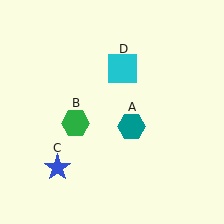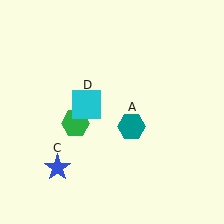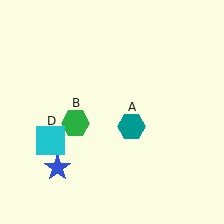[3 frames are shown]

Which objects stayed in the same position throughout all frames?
Teal hexagon (object A) and green hexagon (object B) and blue star (object C) remained stationary.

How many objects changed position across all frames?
1 object changed position: cyan square (object D).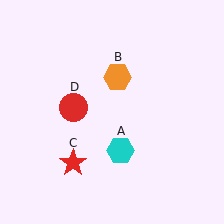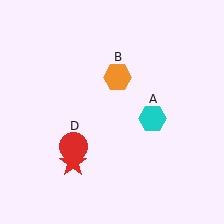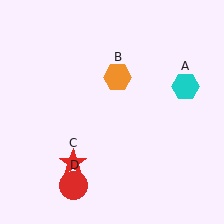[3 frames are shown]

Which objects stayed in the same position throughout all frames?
Orange hexagon (object B) and red star (object C) remained stationary.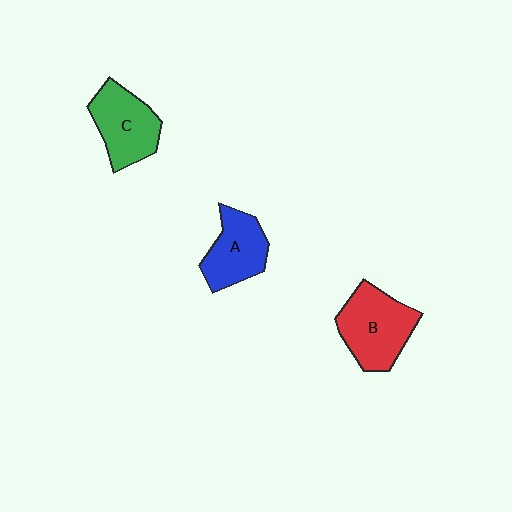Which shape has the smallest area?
Shape A (blue).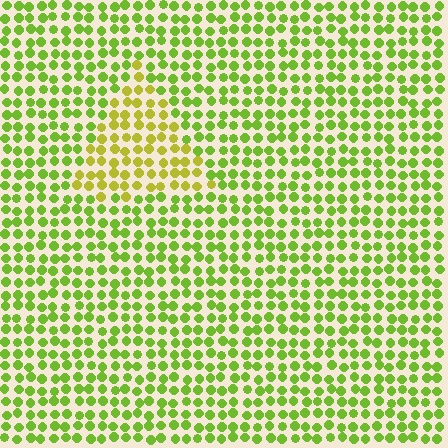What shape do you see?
I see a triangle.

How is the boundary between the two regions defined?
The boundary is defined purely by a slight shift in hue (about 30 degrees). Spacing, size, and orientation are identical on both sides.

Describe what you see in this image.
The image is filled with small lime elements in a uniform arrangement. A triangle-shaped region is visible where the elements are tinted to a slightly different hue, forming a subtle color boundary.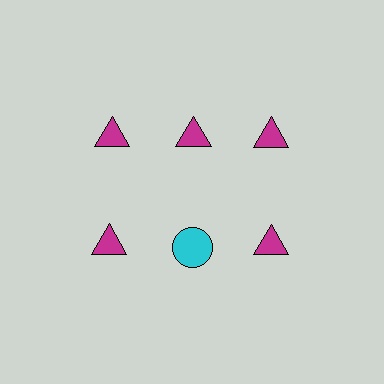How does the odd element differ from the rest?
It differs in both color (cyan instead of magenta) and shape (circle instead of triangle).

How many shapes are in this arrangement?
There are 6 shapes arranged in a grid pattern.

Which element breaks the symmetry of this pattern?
The cyan circle in the second row, second from left column breaks the symmetry. All other shapes are magenta triangles.